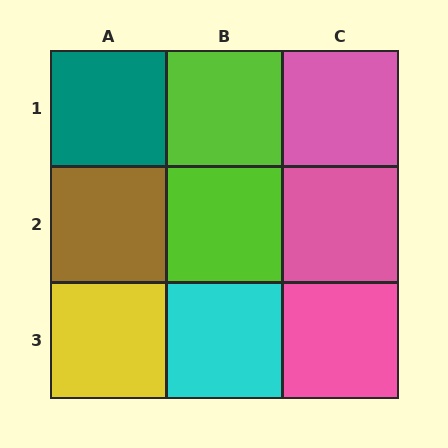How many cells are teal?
1 cell is teal.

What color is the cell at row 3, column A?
Yellow.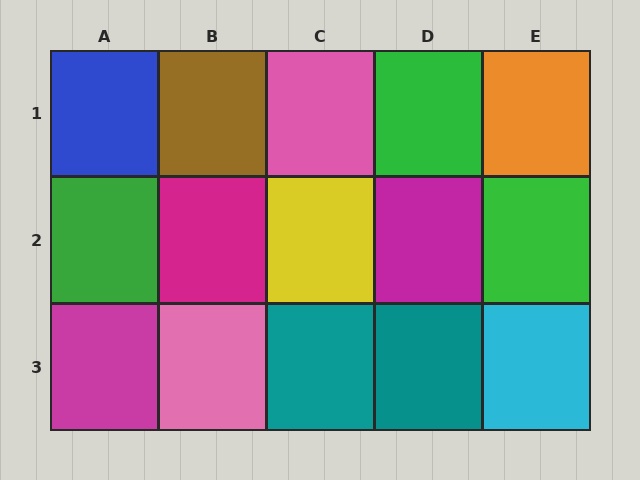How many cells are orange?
1 cell is orange.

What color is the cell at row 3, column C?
Teal.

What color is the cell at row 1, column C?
Pink.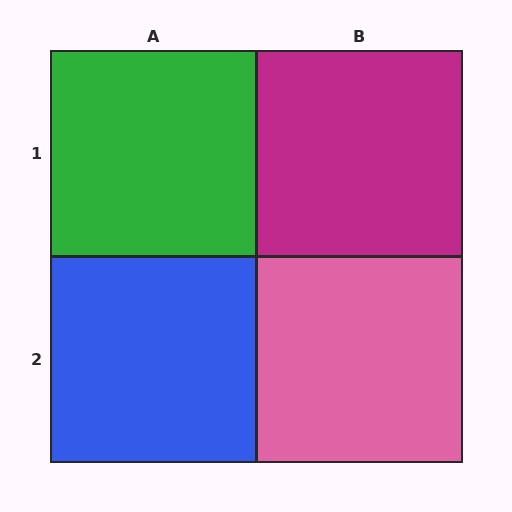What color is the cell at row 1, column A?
Green.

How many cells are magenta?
1 cell is magenta.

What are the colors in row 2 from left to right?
Blue, pink.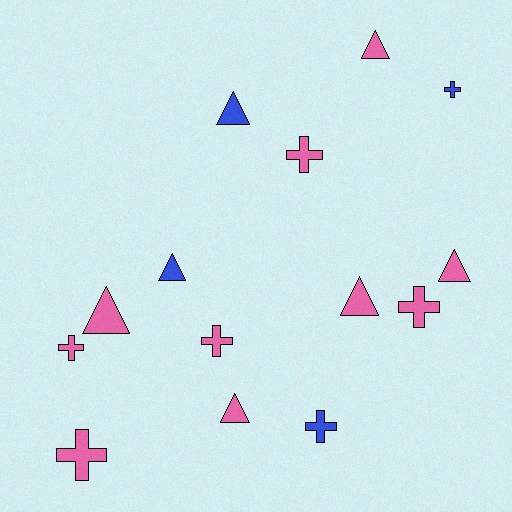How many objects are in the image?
There are 14 objects.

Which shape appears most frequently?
Triangle, with 7 objects.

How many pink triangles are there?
There are 5 pink triangles.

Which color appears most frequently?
Pink, with 10 objects.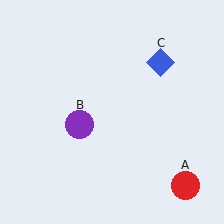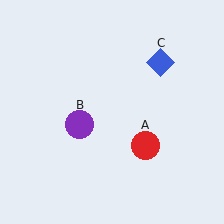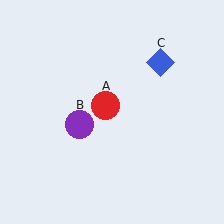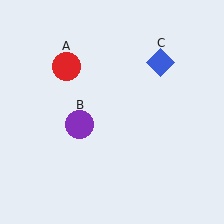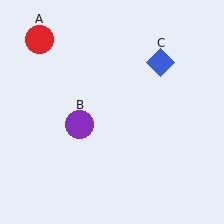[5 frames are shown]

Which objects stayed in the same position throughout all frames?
Purple circle (object B) and blue diamond (object C) remained stationary.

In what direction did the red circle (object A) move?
The red circle (object A) moved up and to the left.